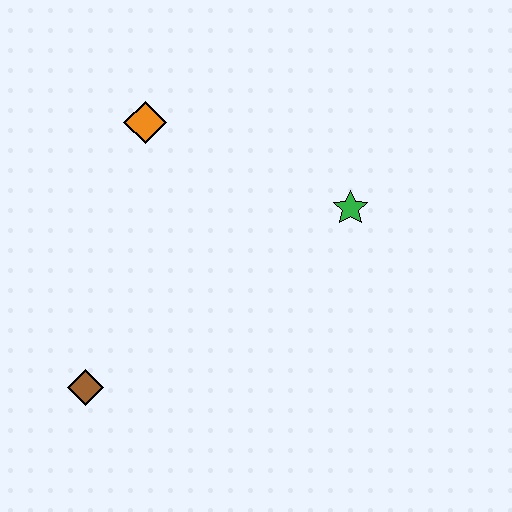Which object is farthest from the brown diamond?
The green star is farthest from the brown diamond.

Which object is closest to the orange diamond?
The green star is closest to the orange diamond.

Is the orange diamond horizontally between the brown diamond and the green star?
Yes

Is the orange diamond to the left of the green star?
Yes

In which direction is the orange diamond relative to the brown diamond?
The orange diamond is above the brown diamond.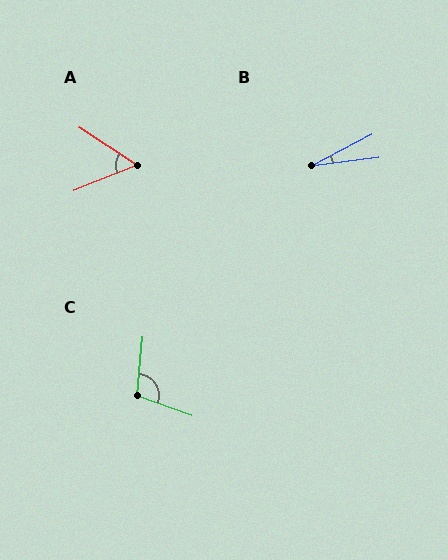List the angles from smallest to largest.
B (20°), A (55°), C (105°).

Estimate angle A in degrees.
Approximately 55 degrees.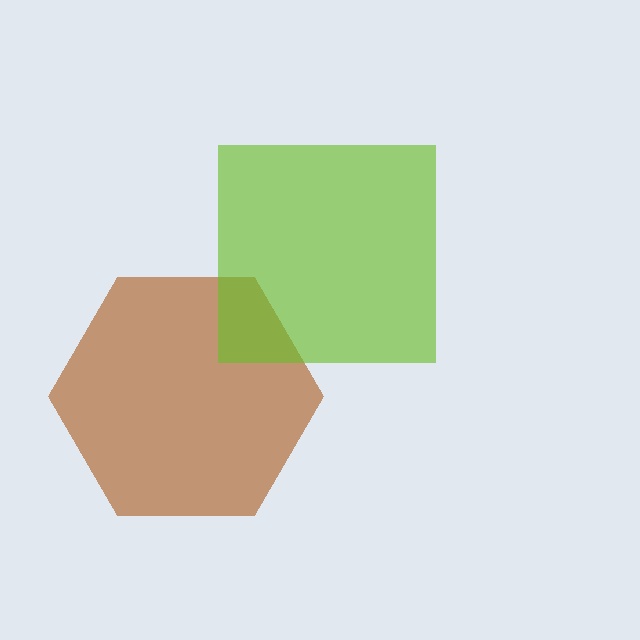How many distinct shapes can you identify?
There are 2 distinct shapes: a brown hexagon, a lime square.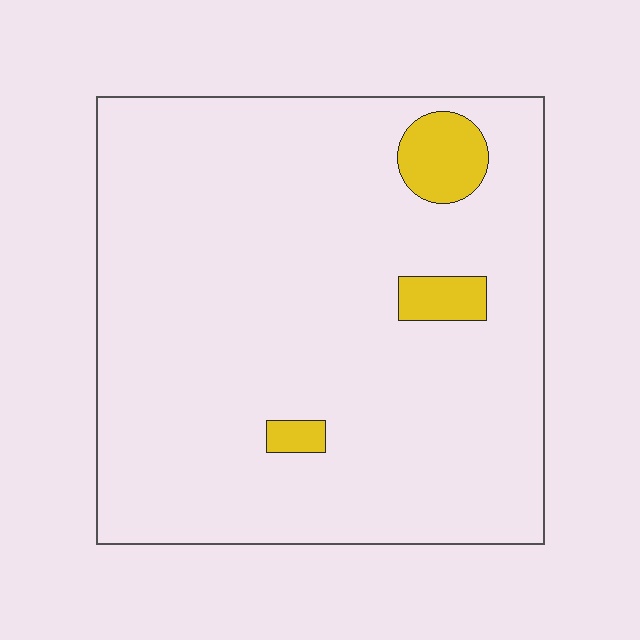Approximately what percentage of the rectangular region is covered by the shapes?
Approximately 5%.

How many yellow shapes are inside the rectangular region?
3.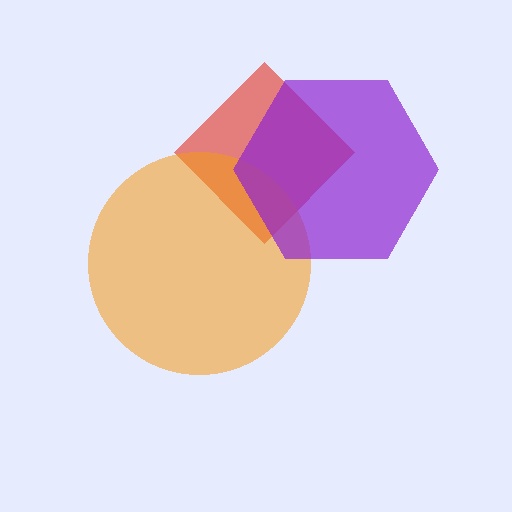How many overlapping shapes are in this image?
There are 3 overlapping shapes in the image.